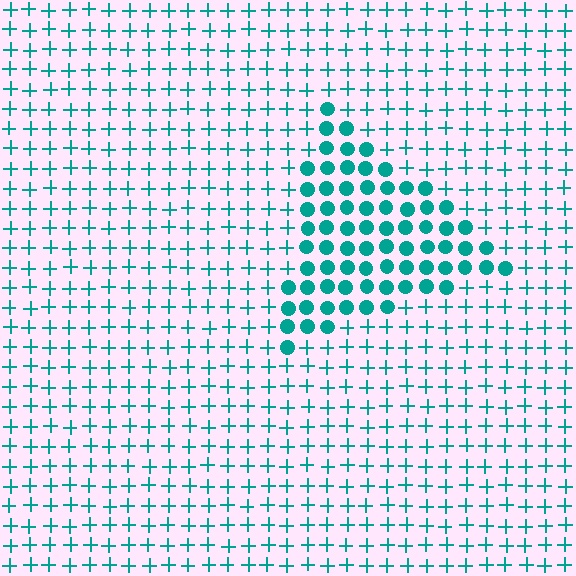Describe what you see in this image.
The image is filled with small teal elements arranged in a uniform grid. A triangle-shaped region contains circles, while the surrounding area contains plus signs. The boundary is defined purely by the change in element shape.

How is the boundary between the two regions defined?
The boundary is defined by a change in element shape: circles inside vs. plus signs outside. All elements share the same color and spacing.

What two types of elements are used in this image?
The image uses circles inside the triangle region and plus signs outside it.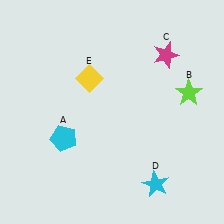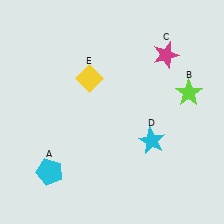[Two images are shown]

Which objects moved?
The objects that moved are: the cyan pentagon (A), the cyan star (D).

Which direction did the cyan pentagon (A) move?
The cyan pentagon (A) moved down.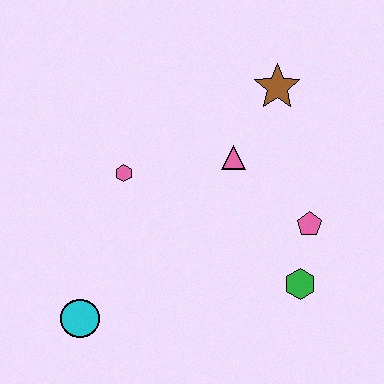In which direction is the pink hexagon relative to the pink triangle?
The pink hexagon is to the left of the pink triangle.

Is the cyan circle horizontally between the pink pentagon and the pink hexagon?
No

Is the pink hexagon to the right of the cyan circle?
Yes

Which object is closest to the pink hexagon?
The pink triangle is closest to the pink hexagon.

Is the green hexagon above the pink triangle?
No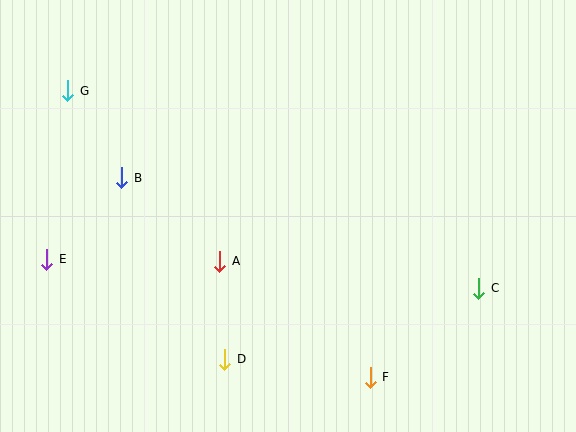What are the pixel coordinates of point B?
Point B is at (122, 178).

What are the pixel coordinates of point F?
Point F is at (370, 377).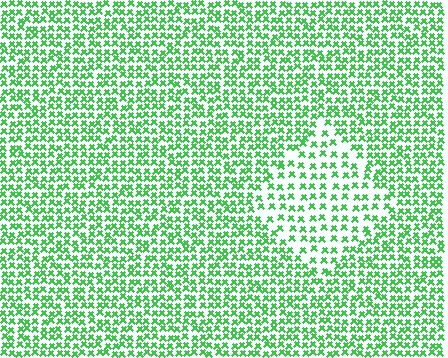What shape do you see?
I see a diamond.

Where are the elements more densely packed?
The elements are more densely packed outside the diamond boundary.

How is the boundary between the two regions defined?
The boundary is defined by a change in element density (approximately 1.8x ratio). All elements are the same color, size, and shape.